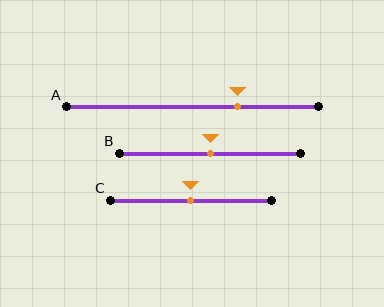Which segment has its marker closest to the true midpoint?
Segment B has its marker closest to the true midpoint.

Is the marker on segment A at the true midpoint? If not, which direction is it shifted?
No, the marker on segment A is shifted to the right by about 18% of the segment length.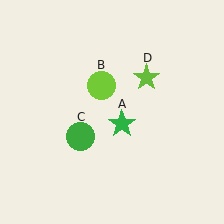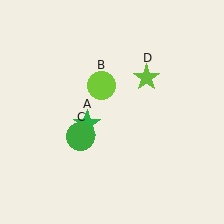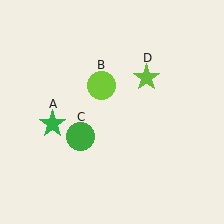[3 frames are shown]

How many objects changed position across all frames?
1 object changed position: green star (object A).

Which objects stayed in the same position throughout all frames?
Lime circle (object B) and green circle (object C) and lime star (object D) remained stationary.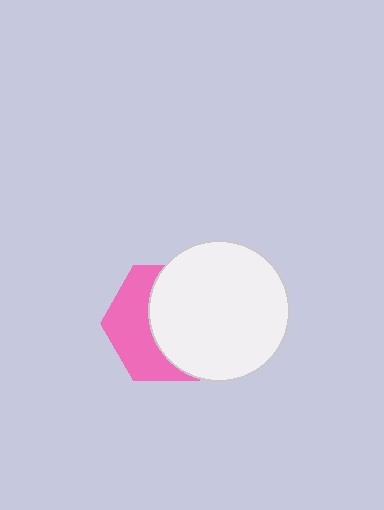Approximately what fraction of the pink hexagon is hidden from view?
Roughly 58% of the pink hexagon is hidden behind the white circle.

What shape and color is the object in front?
The object in front is a white circle.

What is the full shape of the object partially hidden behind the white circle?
The partially hidden object is a pink hexagon.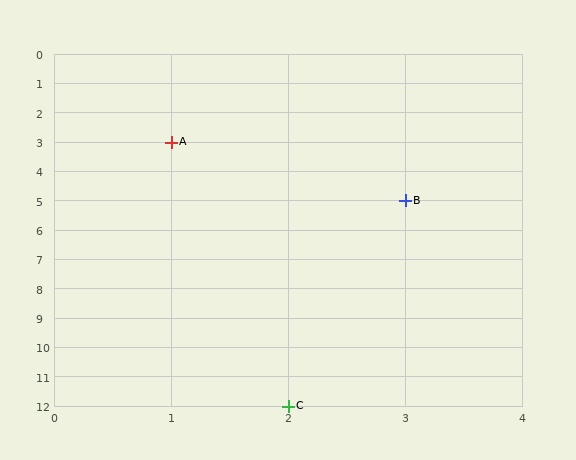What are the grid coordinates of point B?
Point B is at grid coordinates (3, 5).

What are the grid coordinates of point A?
Point A is at grid coordinates (1, 3).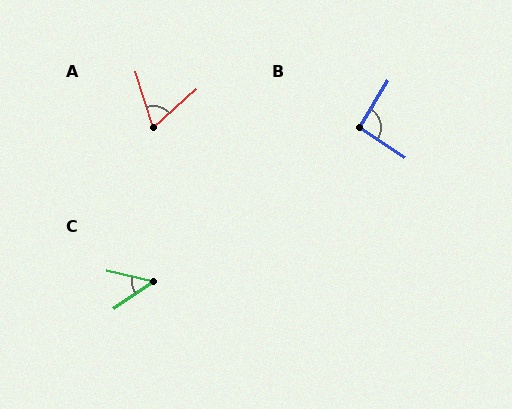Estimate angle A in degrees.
Approximately 66 degrees.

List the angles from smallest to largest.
C (47°), A (66°), B (91°).